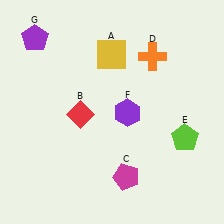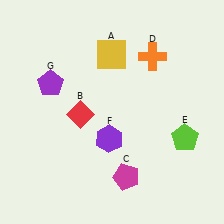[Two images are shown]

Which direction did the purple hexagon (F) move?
The purple hexagon (F) moved down.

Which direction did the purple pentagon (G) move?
The purple pentagon (G) moved down.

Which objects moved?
The objects that moved are: the purple hexagon (F), the purple pentagon (G).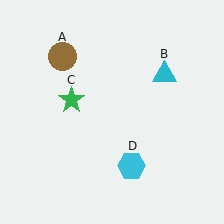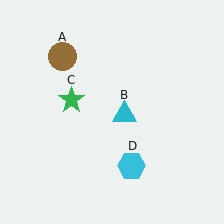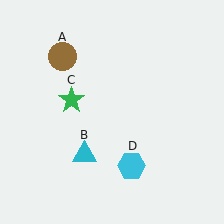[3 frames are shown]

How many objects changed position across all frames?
1 object changed position: cyan triangle (object B).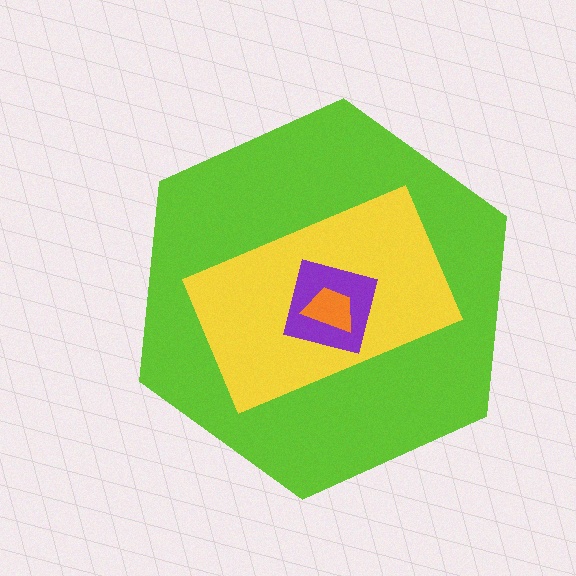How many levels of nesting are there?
4.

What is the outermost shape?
The lime hexagon.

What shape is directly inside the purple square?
The orange trapezoid.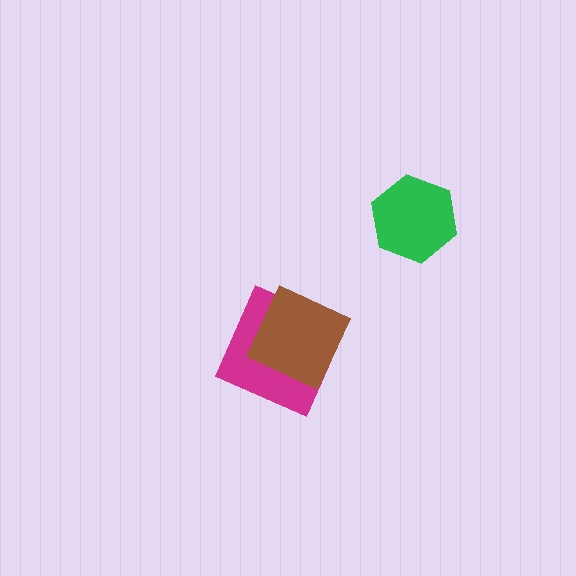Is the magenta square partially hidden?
Yes, it is partially covered by another shape.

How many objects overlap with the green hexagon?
0 objects overlap with the green hexagon.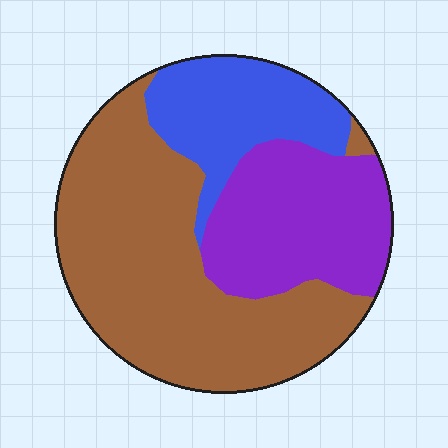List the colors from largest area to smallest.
From largest to smallest: brown, purple, blue.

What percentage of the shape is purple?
Purple takes up about one quarter (1/4) of the shape.